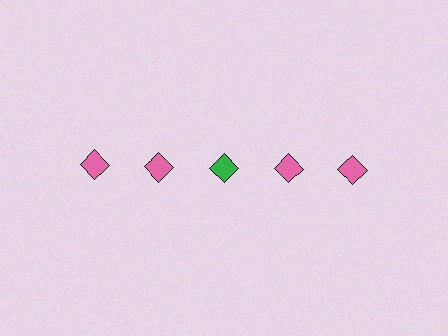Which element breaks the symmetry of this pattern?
The green diamond in the top row, center column breaks the symmetry. All other shapes are pink diamonds.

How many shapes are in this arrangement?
There are 5 shapes arranged in a grid pattern.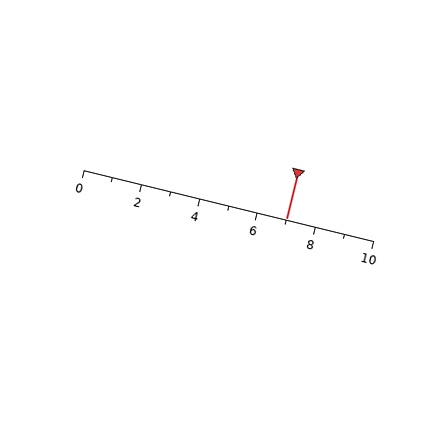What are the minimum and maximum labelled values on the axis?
The axis runs from 0 to 10.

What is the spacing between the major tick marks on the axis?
The major ticks are spaced 2 apart.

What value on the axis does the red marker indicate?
The marker indicates approximately 7.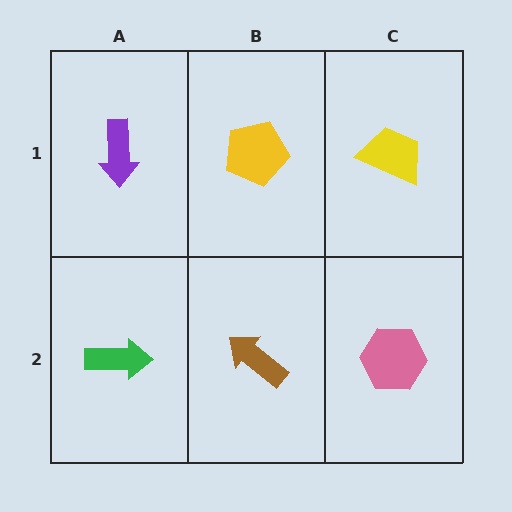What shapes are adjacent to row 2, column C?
A yellow trapezoid (row 1, column C), a brown arrow (row 2, column B).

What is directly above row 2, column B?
A yellow pentagon.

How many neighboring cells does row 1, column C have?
2.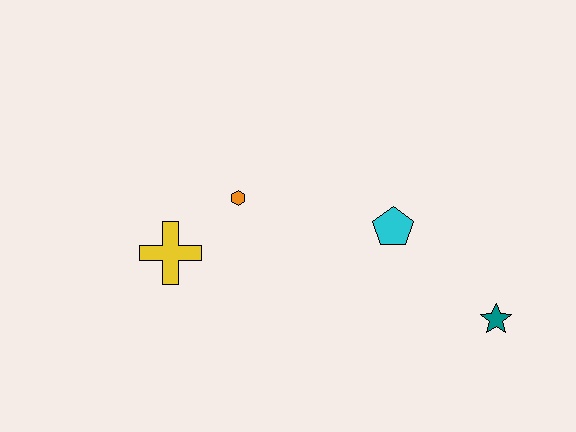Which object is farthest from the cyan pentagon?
The yellow cross is farthest from the cyan pentagon.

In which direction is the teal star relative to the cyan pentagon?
The teal star is to the right of the cyan pentagon.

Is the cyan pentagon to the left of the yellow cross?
No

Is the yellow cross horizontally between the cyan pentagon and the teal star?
No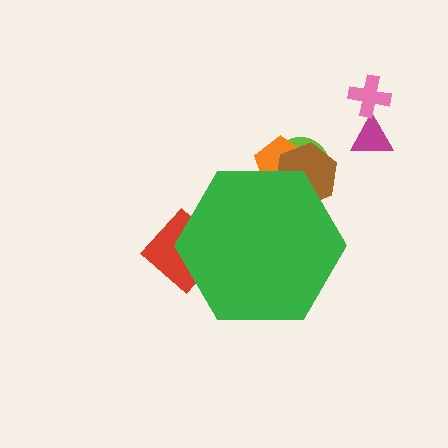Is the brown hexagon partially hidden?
Yes, the brown hexagon is partially hidden behind the green hexagon.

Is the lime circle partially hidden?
Yes, the lime circle is partially hidden behind the green hexagon.